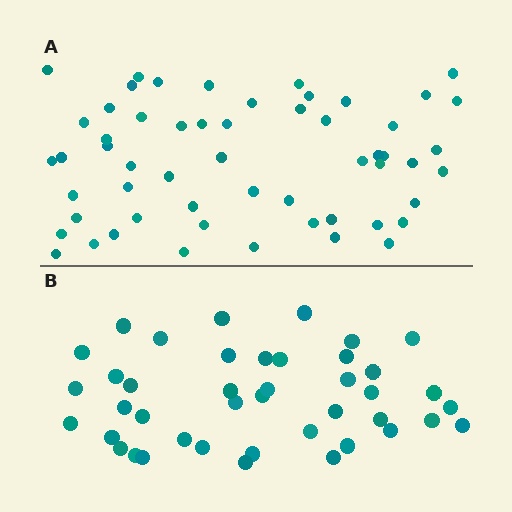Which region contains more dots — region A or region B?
Region A (the top region) has more dots.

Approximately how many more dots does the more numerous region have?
Region A has approximately 15 more dots than region B.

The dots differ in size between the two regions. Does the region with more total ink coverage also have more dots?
No. Region B has more total ink coverage because its dots are larger, but region A actually contains more individual dots. Total area can be misleading — the number of items is what matters here.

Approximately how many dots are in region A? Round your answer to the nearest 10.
About 60 dots. (The exact count is 56, which rounds to 60.)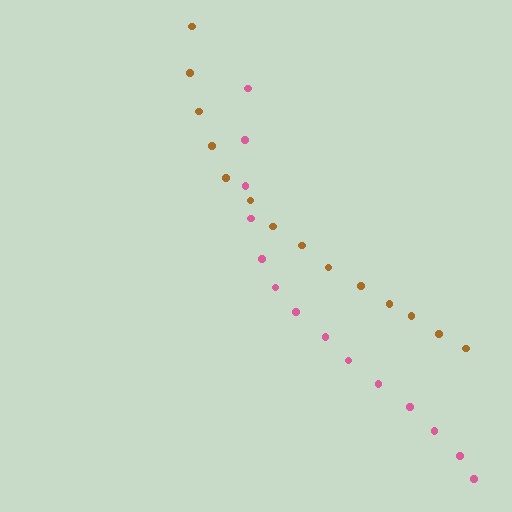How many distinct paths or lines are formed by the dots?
There are 2 distinct paths.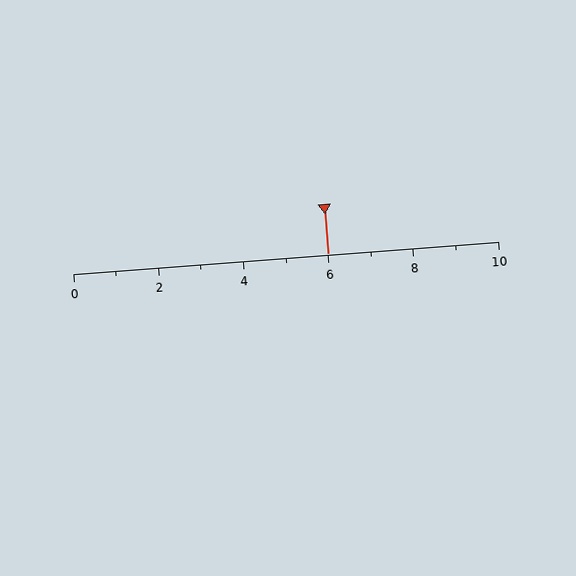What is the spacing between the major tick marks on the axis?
The major ticks are spaced 2 apart.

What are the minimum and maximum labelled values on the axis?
The axis runs from 0 to 10.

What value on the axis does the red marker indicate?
The marker indicates approximately 6.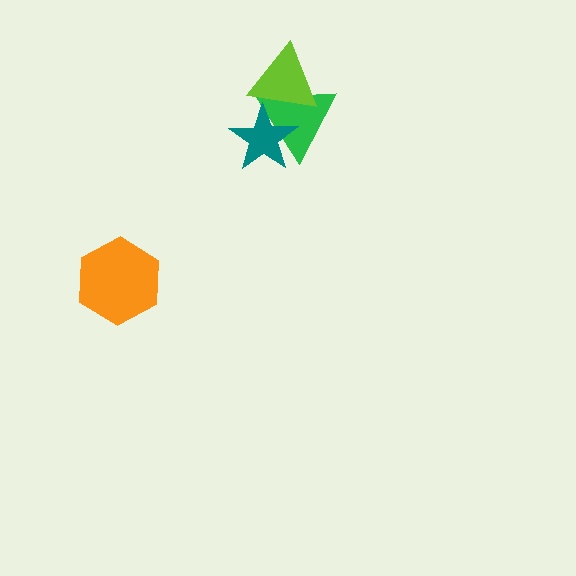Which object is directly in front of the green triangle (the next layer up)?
The teal star is directly in front of the green triangle.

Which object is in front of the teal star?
The lime triangle is in front of the teal star.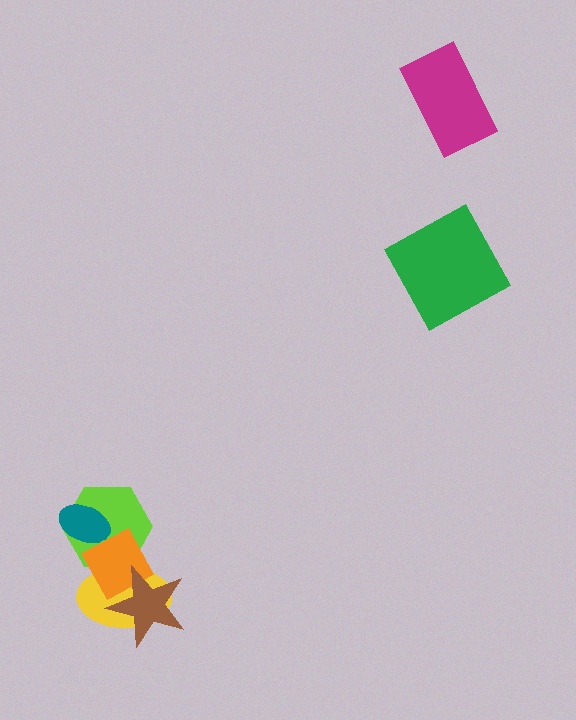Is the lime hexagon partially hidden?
Yes, it is partially covered by another shape.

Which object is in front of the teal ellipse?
The orange diamond is in front of the teal ellipse.